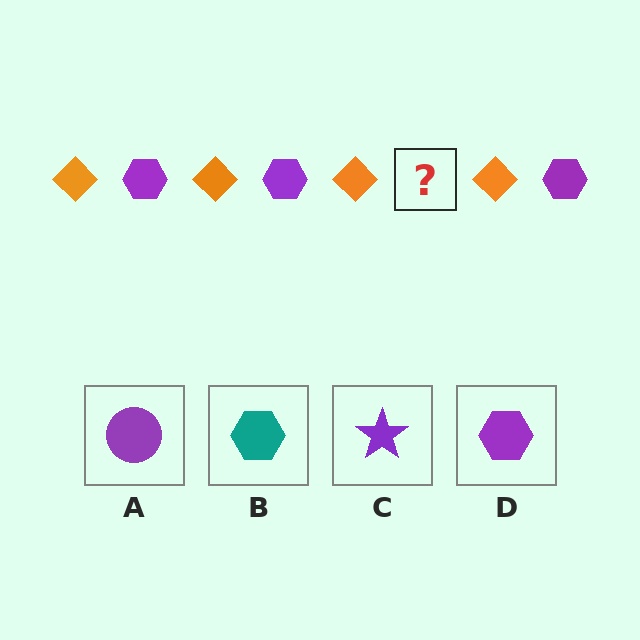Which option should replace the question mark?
Option D.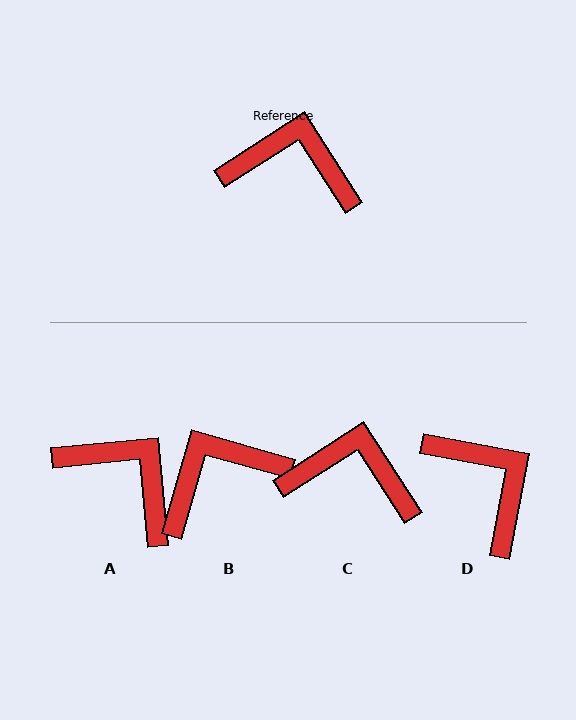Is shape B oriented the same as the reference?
No, it is off by about 41 degrees.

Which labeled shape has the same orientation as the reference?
C.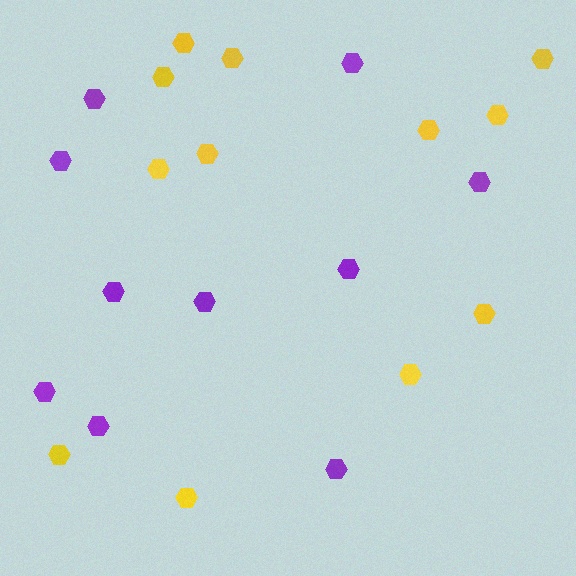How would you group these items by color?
There are 2 groups: one group of yellow hexagons (12) and one group of purple hexagons (10).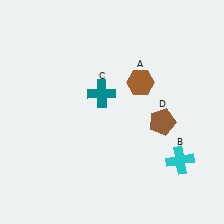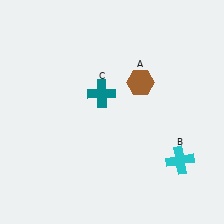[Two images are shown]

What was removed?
The brown pentagon (D) was removed in Image 2.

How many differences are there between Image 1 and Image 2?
There is 1 difference between the two images.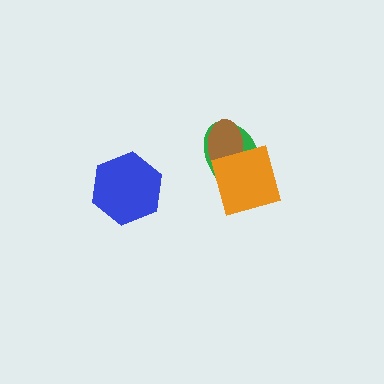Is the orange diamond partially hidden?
No, no other shape covers it.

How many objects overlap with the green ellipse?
2 objects overlap with the green ellipse.